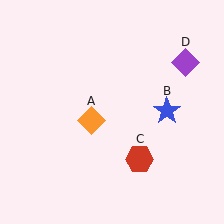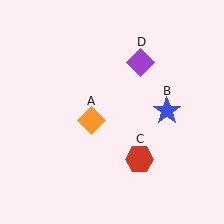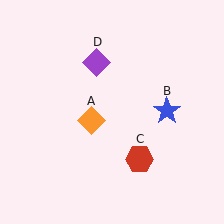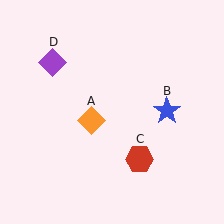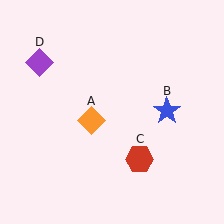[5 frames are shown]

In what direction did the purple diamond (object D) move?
The purple diamond (object D) moved left.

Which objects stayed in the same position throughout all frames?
Orange diamond (object A) and blue star (object B) and red hexagon (object C) remained stationary.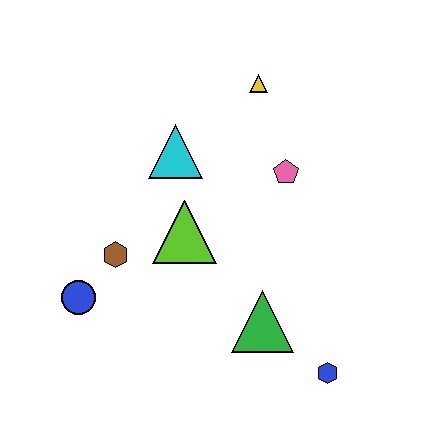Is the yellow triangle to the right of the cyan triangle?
Yes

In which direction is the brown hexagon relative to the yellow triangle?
The brown hexagon is below the yellow triangle.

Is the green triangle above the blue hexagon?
Yes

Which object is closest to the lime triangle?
The brown hexagon is closest to the lime triangle.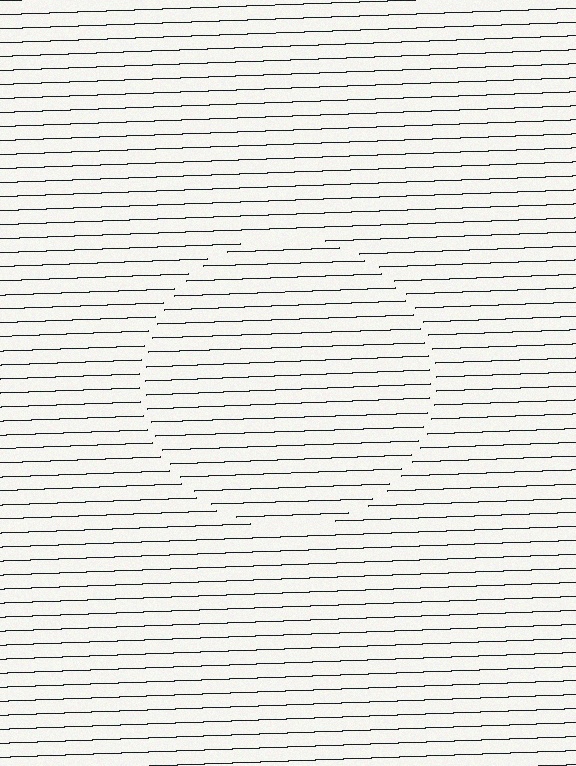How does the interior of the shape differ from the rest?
The interior of the shape contains the same grating, shifted by half a period — the contour is defined by the phase discontinuity where line-ends from the inner and outer gratings abut.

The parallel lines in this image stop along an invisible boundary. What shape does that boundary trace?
An illusory circle. The interior of the shape contains the same grating, shifted by half a period — the contour is defined by the phase discontinuity where line-ends from the inner and outer gratings abut.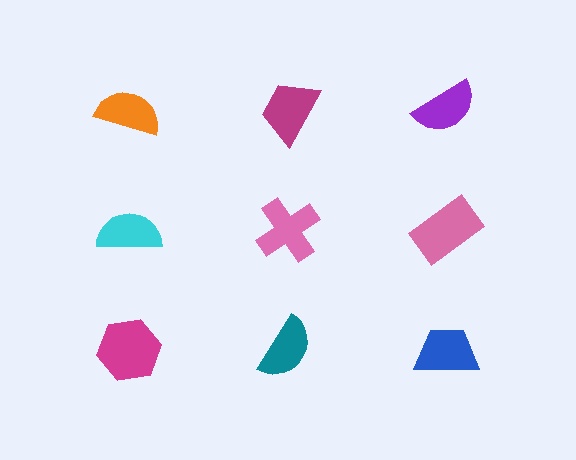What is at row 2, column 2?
A pink cross.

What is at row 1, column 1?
An orange semicircle.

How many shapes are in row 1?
3 shapes.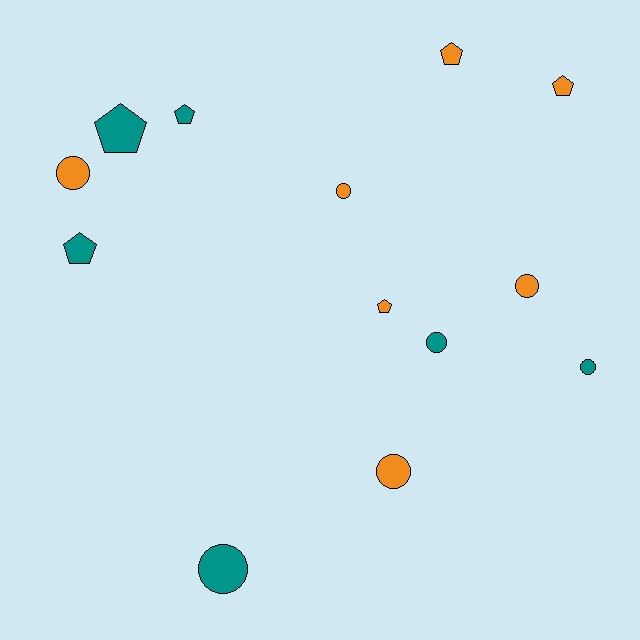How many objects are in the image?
There are 13 objects.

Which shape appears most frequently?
Circle, with 7 objects.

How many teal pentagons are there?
There are 3 teal pentagons.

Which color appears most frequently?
Orange, with 7 objects.